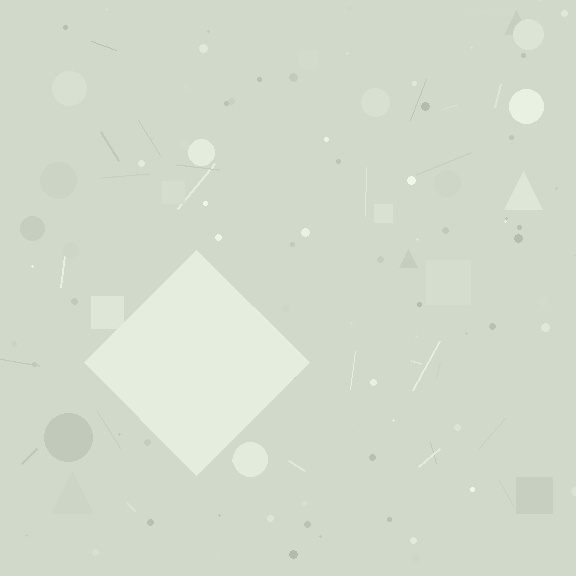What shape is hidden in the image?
A diamond is hidden in the image.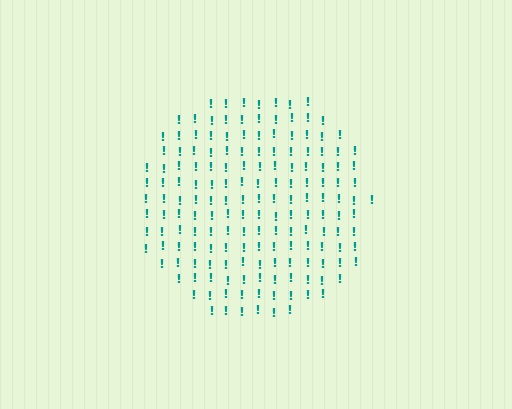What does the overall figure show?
The overall figure shows a circle.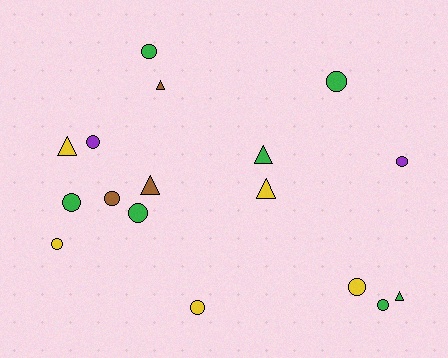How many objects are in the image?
There are 17 objects.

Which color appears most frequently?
Green, with 7 objects.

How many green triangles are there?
There are 2 green triangles.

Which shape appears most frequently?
Circle, with 11 objects.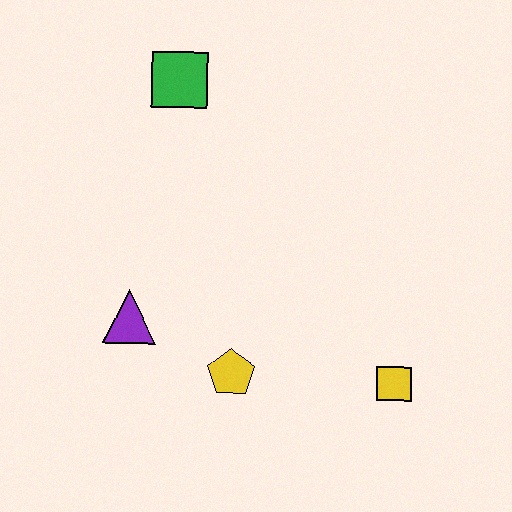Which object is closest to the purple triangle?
The yellow pentagon is closest to the purple triangle.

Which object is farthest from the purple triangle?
The yellow square is farthest from the purple triangle.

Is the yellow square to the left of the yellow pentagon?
No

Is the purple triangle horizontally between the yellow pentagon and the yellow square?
No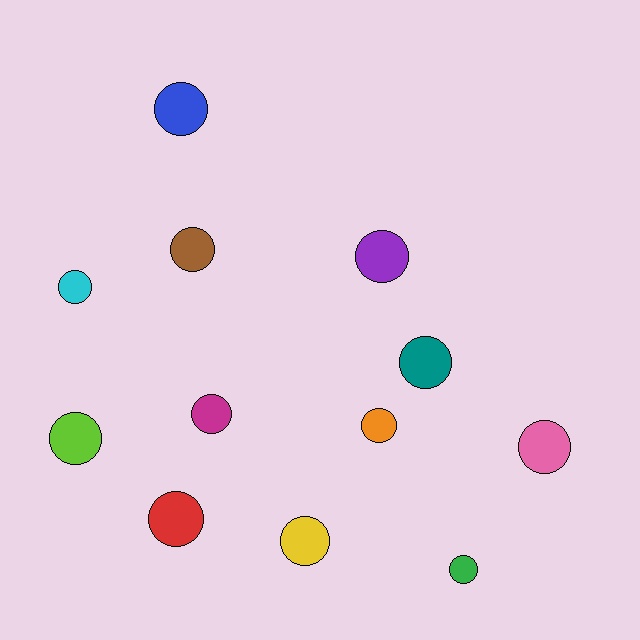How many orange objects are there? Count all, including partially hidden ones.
There is 1 orange object.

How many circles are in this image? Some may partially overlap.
There are 12 circles.